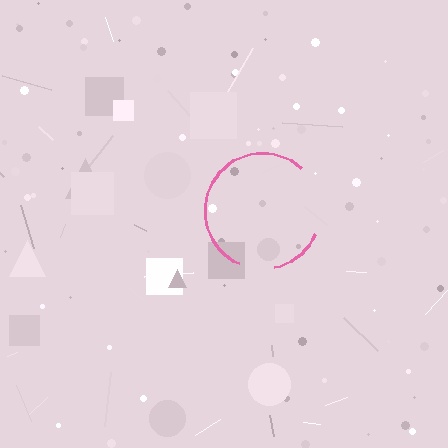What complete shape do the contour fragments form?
The contour fragments form a circle.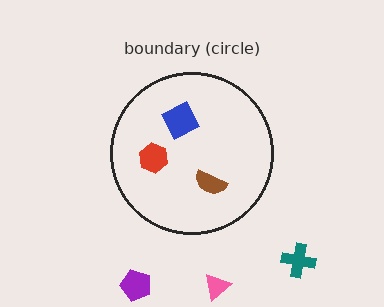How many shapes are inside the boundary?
3 inside, 3 outside.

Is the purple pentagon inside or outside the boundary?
Outside.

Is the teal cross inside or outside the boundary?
Outside.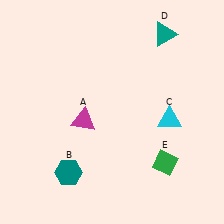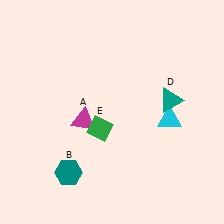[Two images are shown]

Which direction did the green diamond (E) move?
The green diamond (E) moved left.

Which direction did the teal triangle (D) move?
The teal triangle (D) moved down.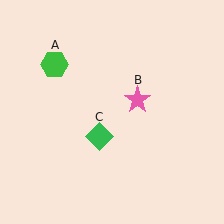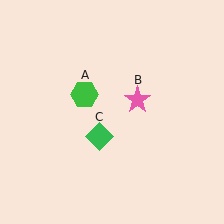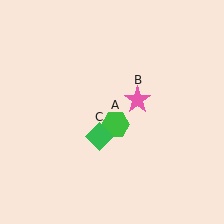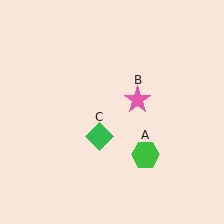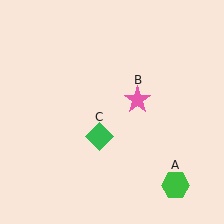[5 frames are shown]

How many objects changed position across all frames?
1 object changed position: green hexagon (object A).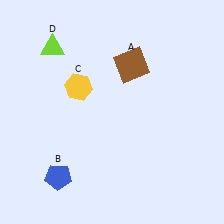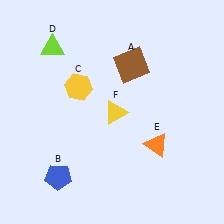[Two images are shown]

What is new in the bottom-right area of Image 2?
A yellow triangle (F) was added in the bottom-right area of Image 2.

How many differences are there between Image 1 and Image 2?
There are 2 differences between the two images.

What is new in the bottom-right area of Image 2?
An orange triangle (E) was added in the bottom-right area of Image 2.